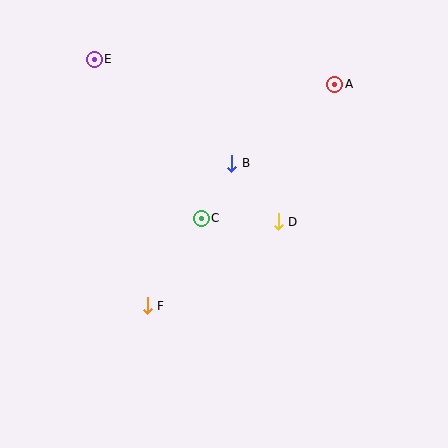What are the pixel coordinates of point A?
Point A is at (335, 85).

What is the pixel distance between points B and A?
The distance between B and A is 130 pixels.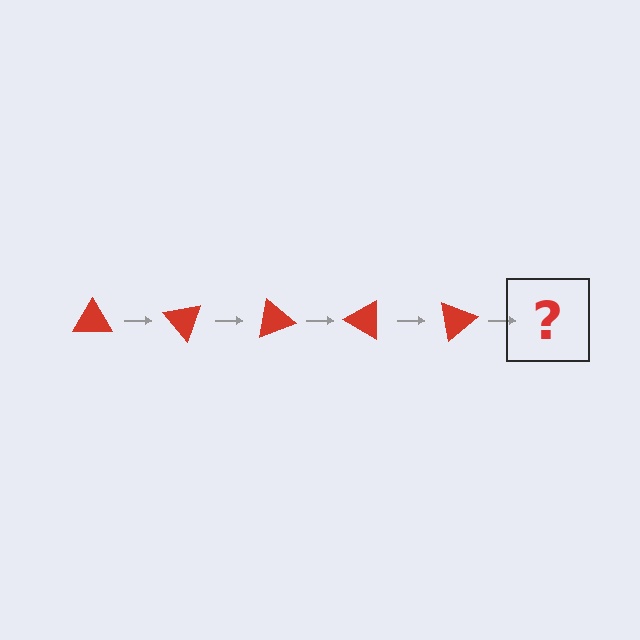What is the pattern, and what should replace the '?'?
The pattern is that the triangle rotates 50 degrees each step. The '?' should be a red triangle rotated 250 degrees.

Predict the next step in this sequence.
The next step is a red triangle rotated 250 degrees.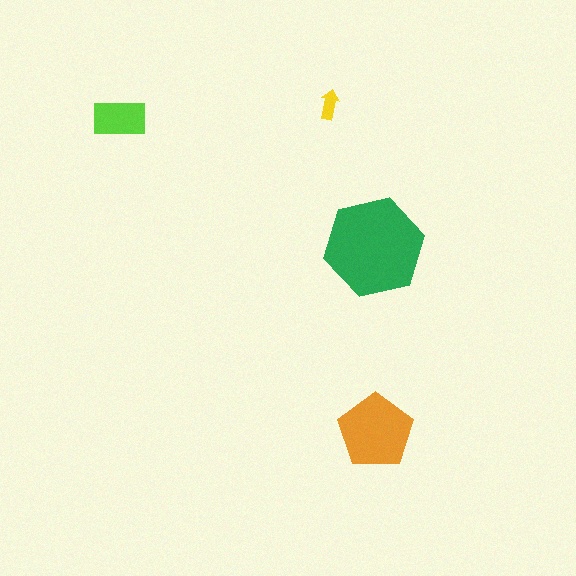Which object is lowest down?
The orange pentagon is bottommost.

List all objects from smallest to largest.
The yellow arrow, the lime rectangle, the orange pentagon, the green hexagon.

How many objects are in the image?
There are 4 objects in the image.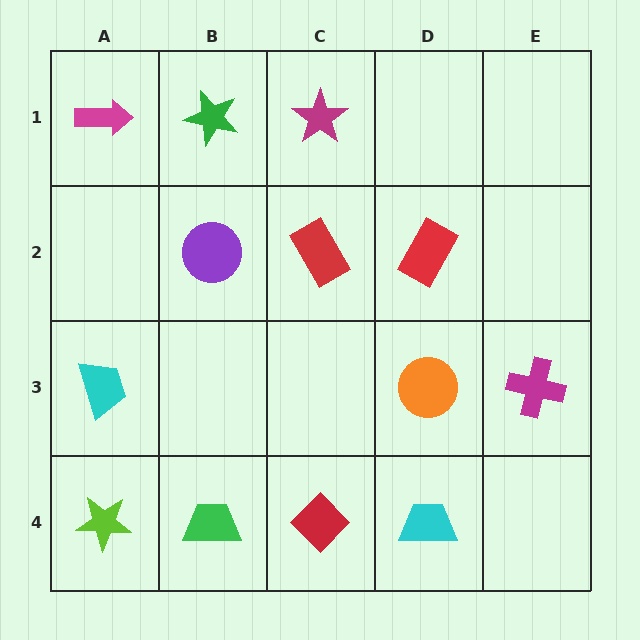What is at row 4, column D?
A cyan trapezoid.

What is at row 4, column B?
A green trapezoid.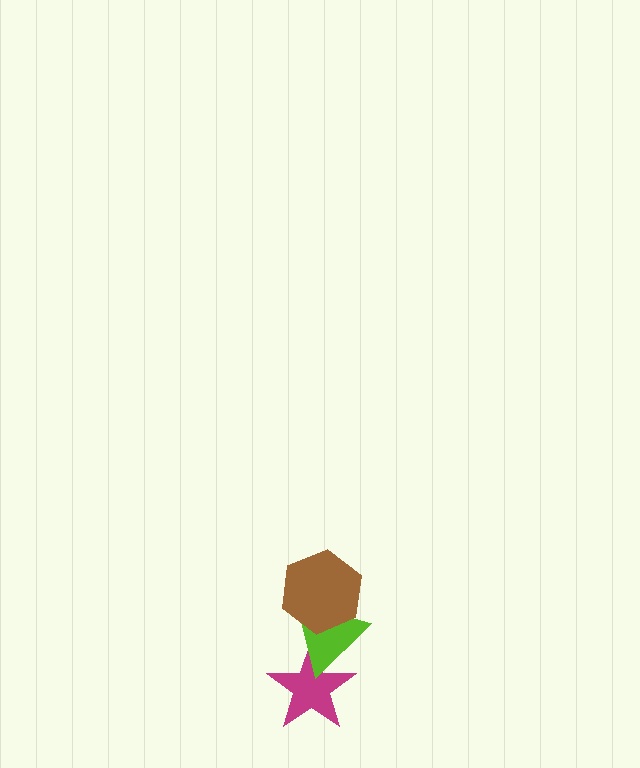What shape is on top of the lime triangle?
The brown hexagon is on top of the lime triangle.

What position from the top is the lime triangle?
The lime triangle is 2nd from the top.